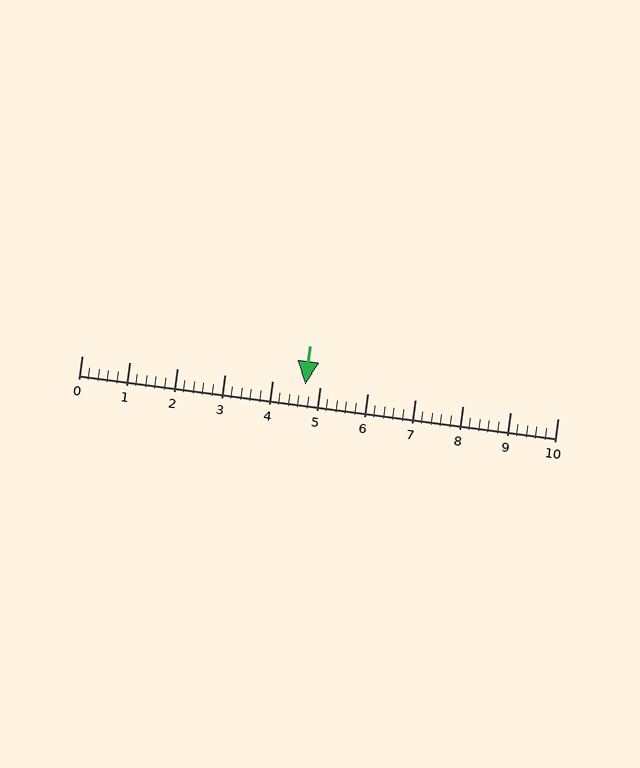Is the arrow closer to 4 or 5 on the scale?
The arrow is closer to 5.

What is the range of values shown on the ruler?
The ruler shows values from 0 to 10.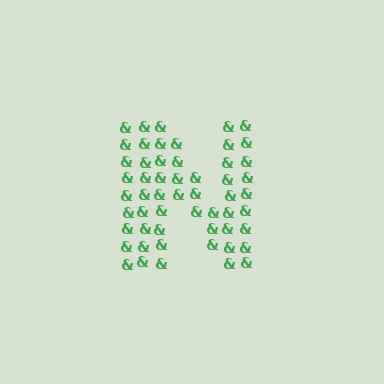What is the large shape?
The large shape is the letter N.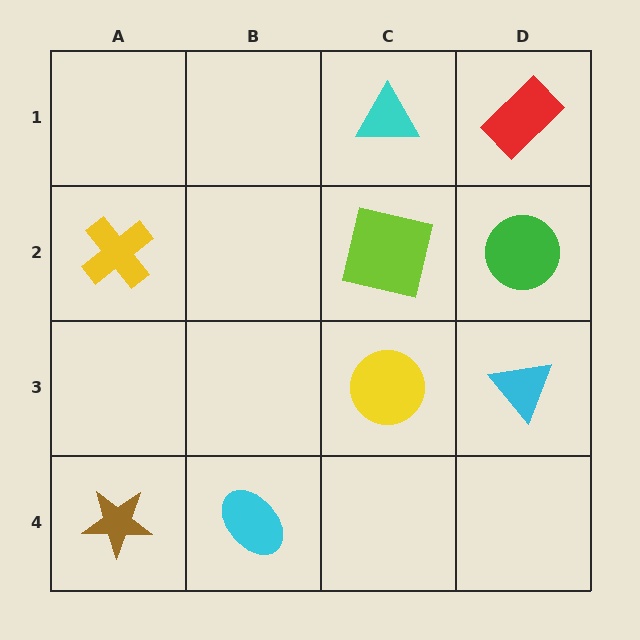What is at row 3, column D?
A cyan triangle.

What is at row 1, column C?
A cyan triangle.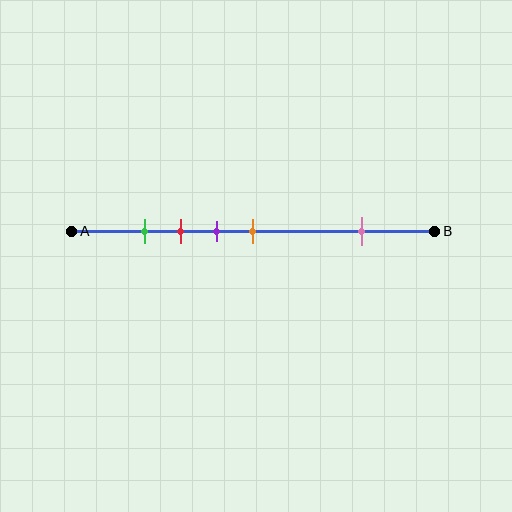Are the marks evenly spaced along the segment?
No, the marks are not evenly spaced.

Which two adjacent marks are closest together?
The green and red marks are the closest adjacent pair.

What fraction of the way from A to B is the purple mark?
The purple mark is approximately 40% (0.4) of the way from A to B.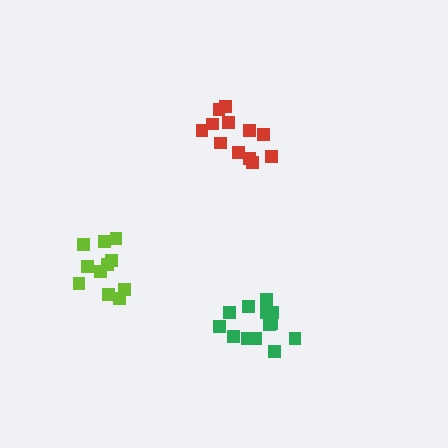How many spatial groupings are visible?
There are 3 spatial groupings.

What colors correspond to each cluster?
The clusters are colored: green, red, lime.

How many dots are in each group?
Group 1: 13 dots, Group 2: 12 dots, Group 3: 11 dots (36 total).